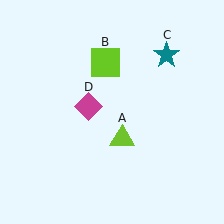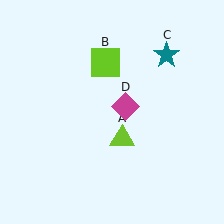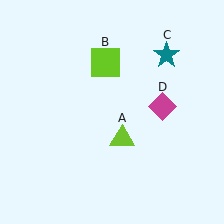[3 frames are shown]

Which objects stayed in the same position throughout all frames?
Lime triangle (object A) and lime square (object B) and teal star (object C) remained stationary.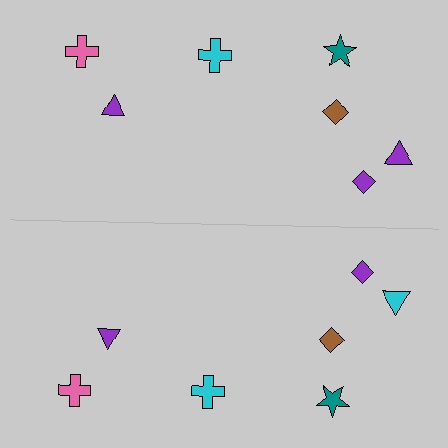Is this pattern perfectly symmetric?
No, the pattern is not perfectly symmetric. The cyan triangle on the bottom side breaks the symmetry — its mirror counterpart is purple.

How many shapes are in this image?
There are 14 shapes in this image.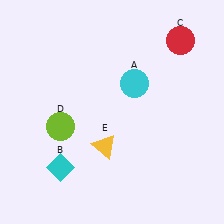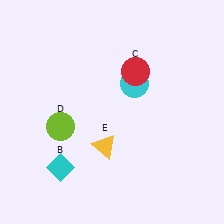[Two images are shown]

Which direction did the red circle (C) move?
The red circle (C) moved left.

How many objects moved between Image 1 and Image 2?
1 object moved between the two images.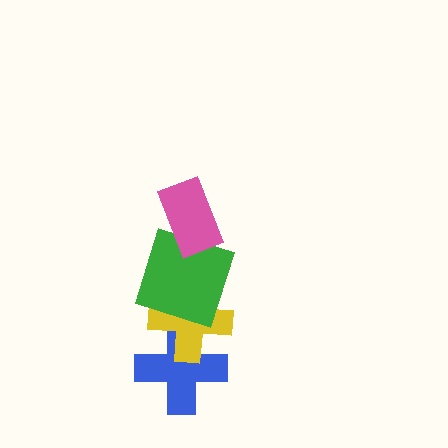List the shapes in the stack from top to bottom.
From top to bottom: the pink rectangle, the green square, the yellow cross, the blue cross.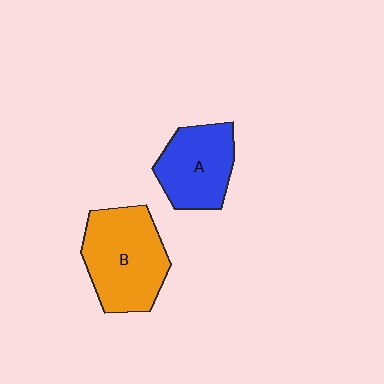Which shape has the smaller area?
Shape A (blue).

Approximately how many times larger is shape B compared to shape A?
Approximately 1.3 times.